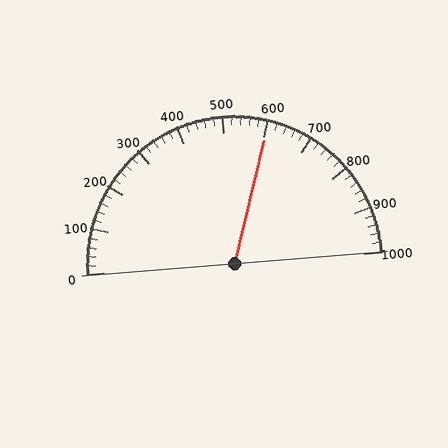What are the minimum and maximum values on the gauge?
The gauge ranges from 0 to 1000.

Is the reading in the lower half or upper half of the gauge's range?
The reading is in the upper half of the range (0 to 1000).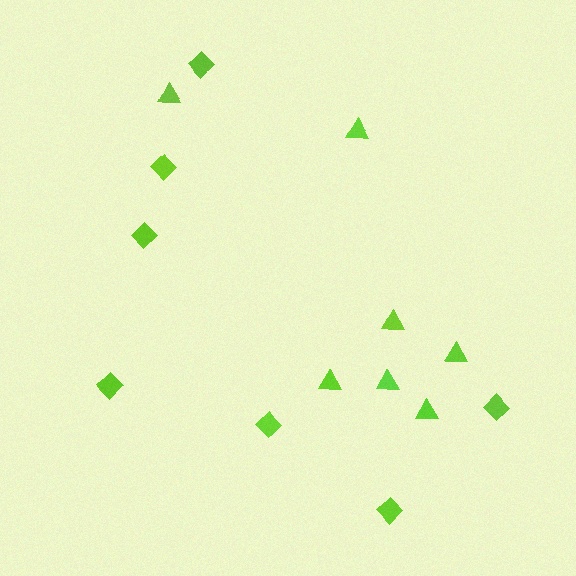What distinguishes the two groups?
There are 2 groups: one group of triangles (7) and one group of diamonds (7).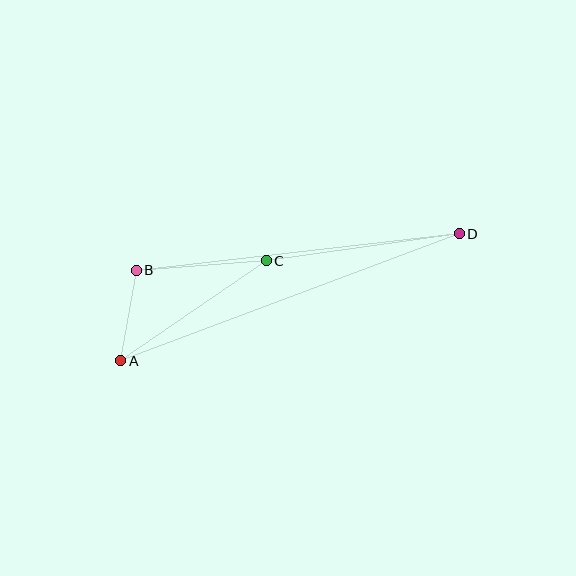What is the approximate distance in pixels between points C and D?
The distance between C and D is approximately 195 pixels.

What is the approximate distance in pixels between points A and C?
The distance between A and C is approximately 177 pixels.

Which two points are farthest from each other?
Points A and D are farthest from each other.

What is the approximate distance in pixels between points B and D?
The distance between B and D is approximately 325 pixels.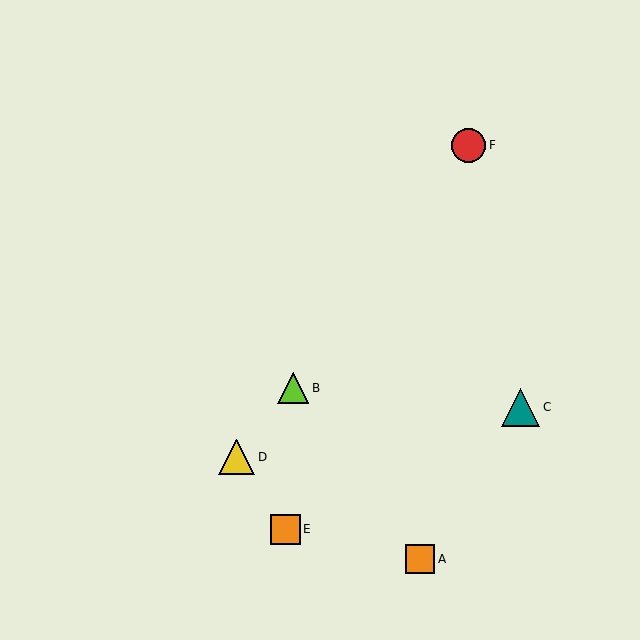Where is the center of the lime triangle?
The center of the lime triangle is at (293, 388).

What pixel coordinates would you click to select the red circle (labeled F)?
Click at (468, 145) to select the red circle F.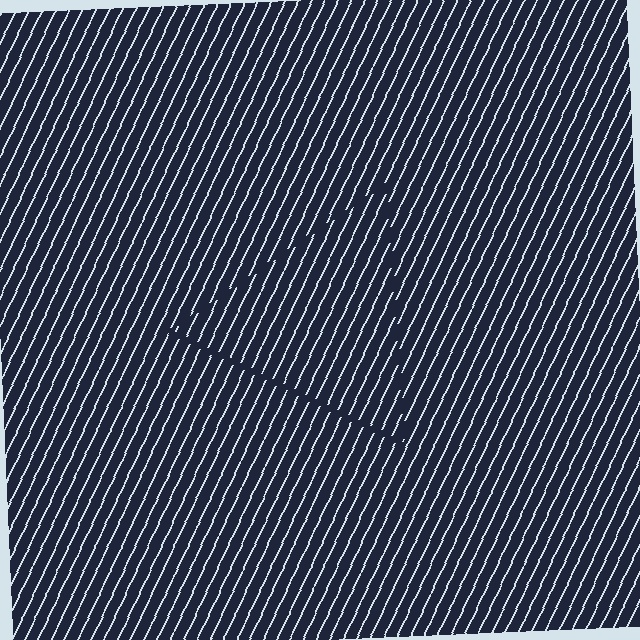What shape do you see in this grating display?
An illusory triangle. The interior of the shape contains the same grating, shifted by half a period — the contour is defined by the phase discontinuity where line-ends from the inner and outer gratings abut.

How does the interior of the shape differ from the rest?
The interior of the shape contains the same grating, shifted by half a period — the contour is defined by the phase discontinuity where line-ends from the inner and outer gratings abut.